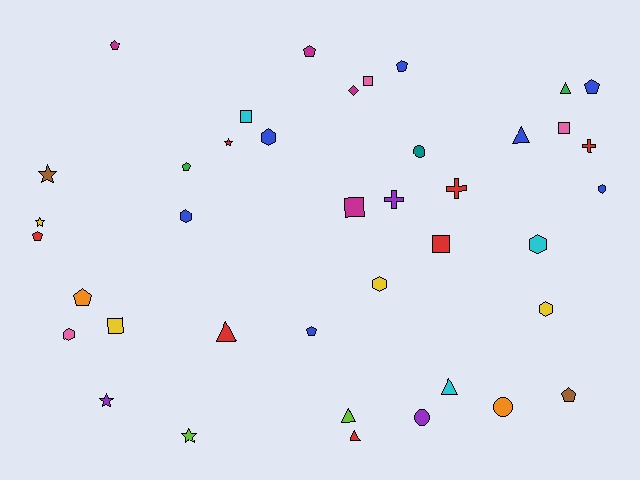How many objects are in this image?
There are 40 objects.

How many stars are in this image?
There are 5 stars.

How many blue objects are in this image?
There are 7 blue objects.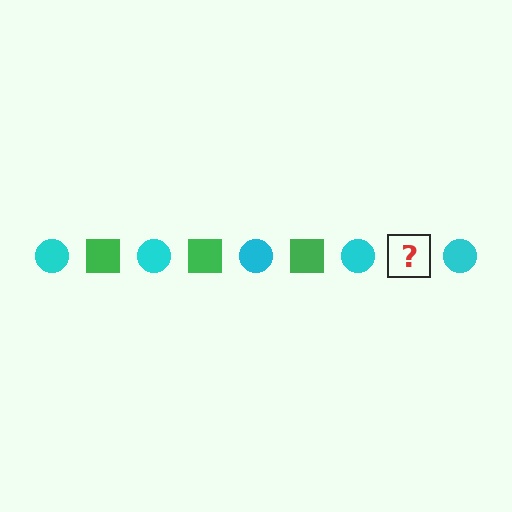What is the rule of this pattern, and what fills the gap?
The rule is that the pattern alternates between cyan circle and green square. The gap should be filled with a green square.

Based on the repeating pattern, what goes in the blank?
The blank should be a green square.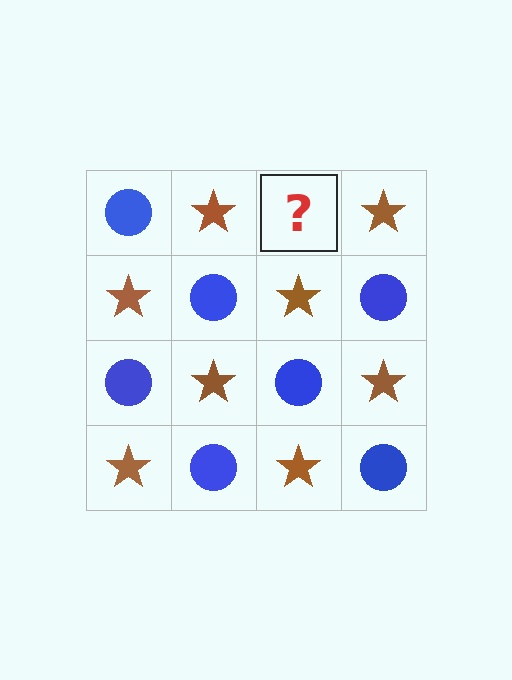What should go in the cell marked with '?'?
The missing cell should contain a blue circle.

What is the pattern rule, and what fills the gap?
The rule is that it alternates blue circle and brown star in a checkerboard pattern. The gap should be filled with a blue circle.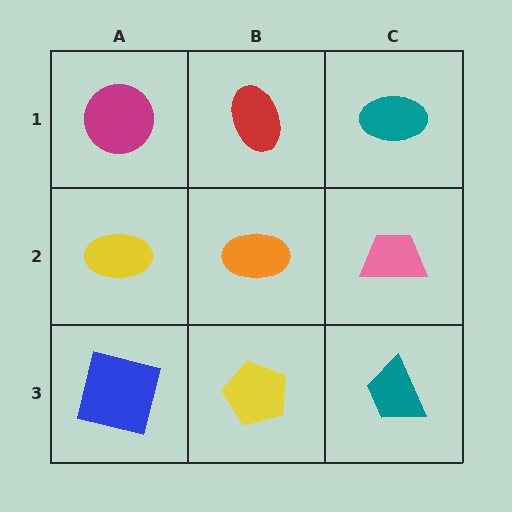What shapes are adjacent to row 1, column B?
An orange ellipse (row 2, column B), a magenta circle (row 1, column A), a teal ellipse (row 1, column C).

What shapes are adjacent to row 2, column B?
A red ellipse (row 1, column B), a yellow pentagon (row 3, column B), a yellow ellipse (row 2, column A), a pink trapezoid (row 2, column C).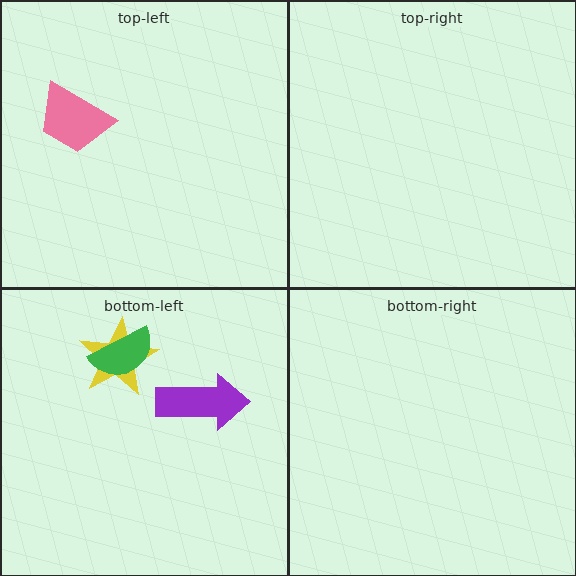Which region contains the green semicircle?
The bottom-left region.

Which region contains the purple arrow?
The bottom-left region.